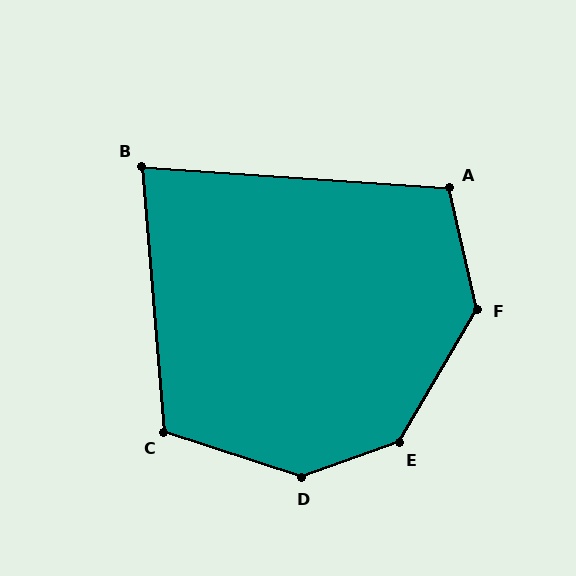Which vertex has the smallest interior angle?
B, at approximately 81 degrees.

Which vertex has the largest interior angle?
D, at approximately 142 degrees.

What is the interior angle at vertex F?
Approximately 137 degrees (obtuse).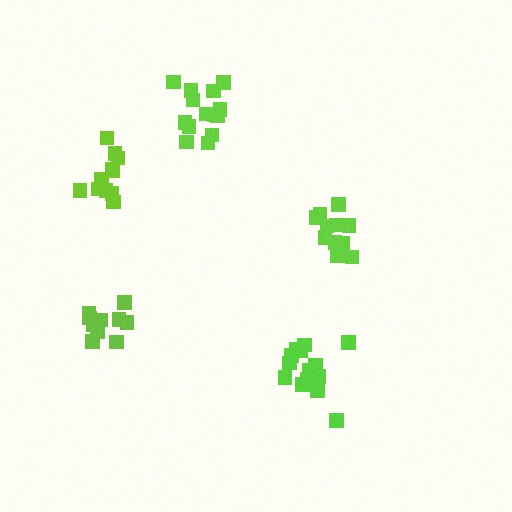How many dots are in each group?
Group 1: 11 dots, Group 2: 11 dots, Group 3: 14 dots, Group 4: 15 dots, Group 5: 11 dots (62 total).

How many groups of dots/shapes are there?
There are 5 groups.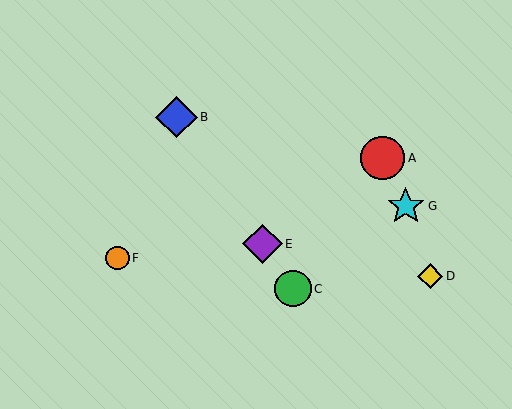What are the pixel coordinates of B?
Object B is at (177, 117).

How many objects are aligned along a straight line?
3 objects (B, C, E) are aligned along a straight line.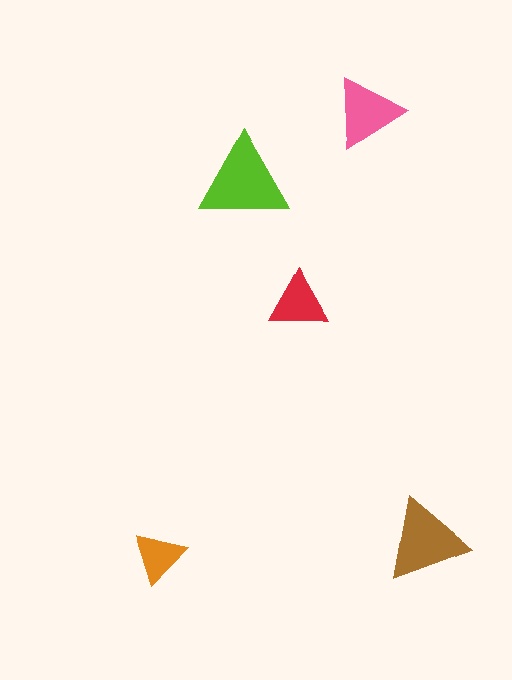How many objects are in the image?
There are 5 objects in the image.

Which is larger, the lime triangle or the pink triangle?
The lime one.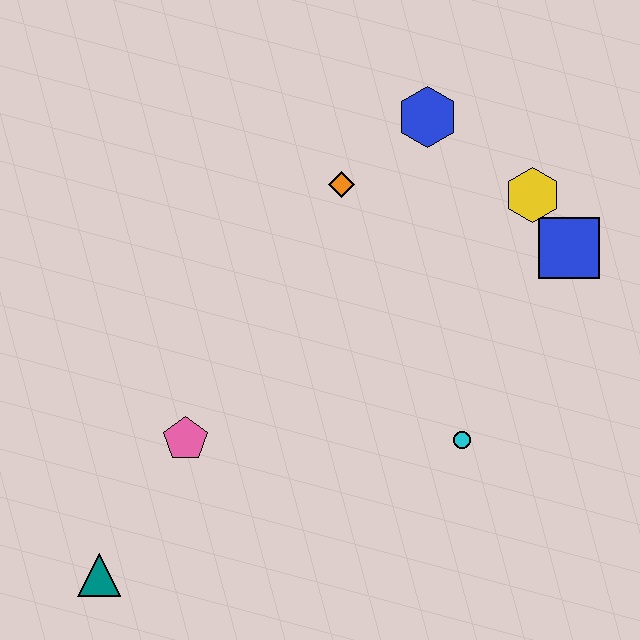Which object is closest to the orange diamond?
The blue hexagon is closest to the orange diamond.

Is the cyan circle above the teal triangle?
Yes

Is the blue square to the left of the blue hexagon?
No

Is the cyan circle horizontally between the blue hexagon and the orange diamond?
No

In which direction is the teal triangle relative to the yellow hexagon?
The teal triangle is to the left of the yellow hexagon.